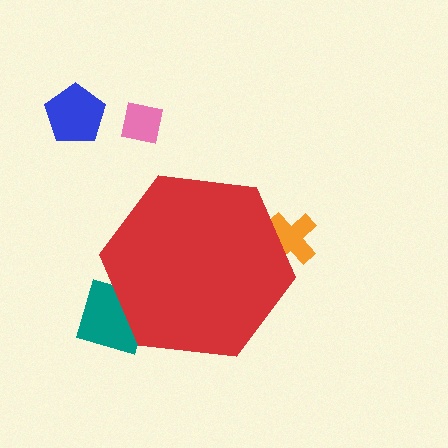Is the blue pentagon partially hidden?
No, the blue pentagon is fully visible.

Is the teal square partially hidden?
Yes, the teal square is partially hidden behind the red hexagon.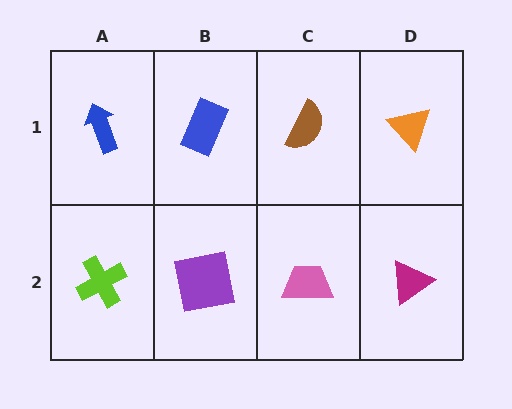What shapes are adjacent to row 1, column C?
A pink trapezoid (row 2, column C), a blue rectangle (row 1, column B), an orange triangle (row 1, column D).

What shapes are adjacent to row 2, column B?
A blue rectangle (row 1, column B), a lime cross (row 2, column A), a pink trapezoid (row 2, column C).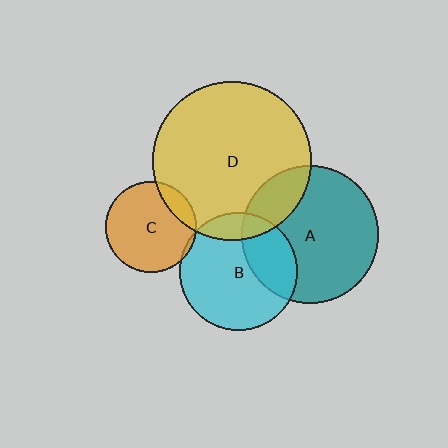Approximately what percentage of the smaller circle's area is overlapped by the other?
Approximately 15%.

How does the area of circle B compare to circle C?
Approximately 1.7 times.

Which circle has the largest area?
Circle D (yellow).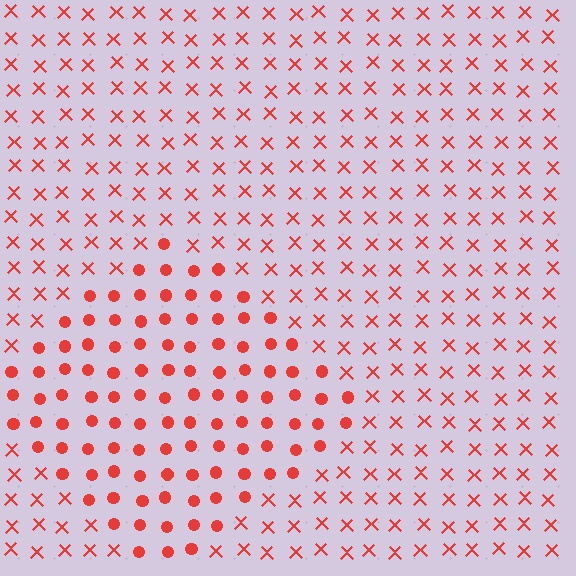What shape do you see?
I see a diamond.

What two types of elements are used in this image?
The image uses circles inside the diamond region and X marks outside it.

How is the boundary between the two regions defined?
The boundary is defined by a change in element shape: circles inside vs. X marks outside. All elements share the same color and spacing.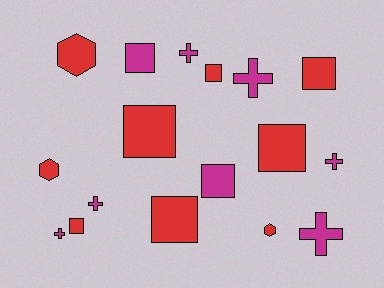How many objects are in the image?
There are 17 objects.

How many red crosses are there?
There are no red crosses.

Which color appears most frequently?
Red, with 9 objects.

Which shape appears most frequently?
Square, with 8 objects.